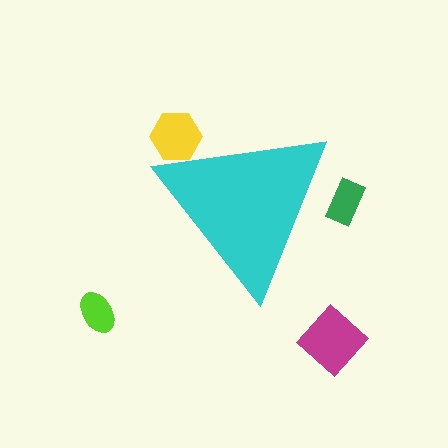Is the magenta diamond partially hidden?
No, the magenta diamond is fully visible.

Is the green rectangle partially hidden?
Yes, the green rectangle is partially hidden behind the cyan triangle.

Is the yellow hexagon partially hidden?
Yes, the yellow hexagon is partially hidden behind the cyan triangle.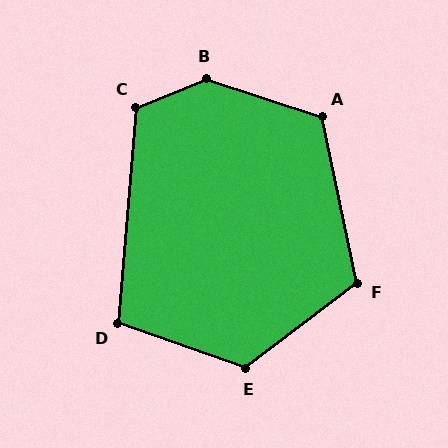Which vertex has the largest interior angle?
B, at approximately 140 degrees.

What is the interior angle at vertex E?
Approximately 124 degrees (obtuse).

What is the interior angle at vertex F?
Approximately 115 degrees (obtuse).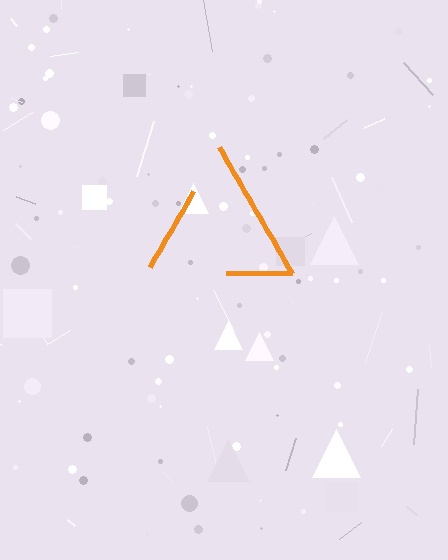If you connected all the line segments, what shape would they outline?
They would outline a triangle.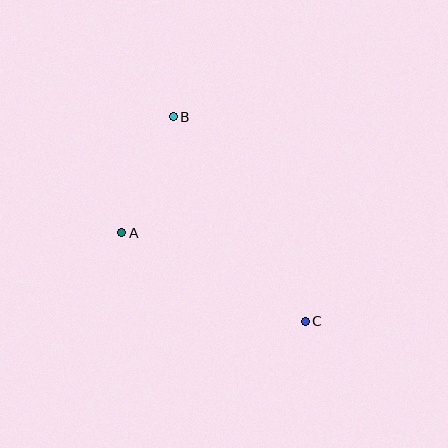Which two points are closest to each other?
Points A and B are closest to each other.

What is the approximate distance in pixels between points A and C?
The distance between A and C is approximately 204 pixels.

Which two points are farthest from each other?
Points B and C are farthest from each other.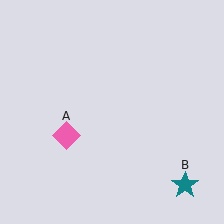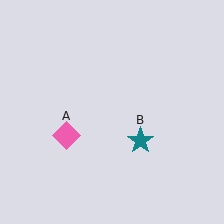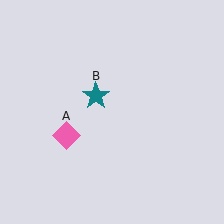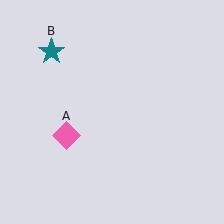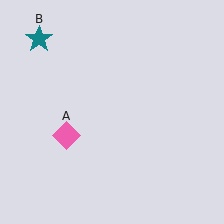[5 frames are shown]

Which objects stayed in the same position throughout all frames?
Pink diamond (object A) remained stationary.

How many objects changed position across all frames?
1 object changed position: teal star (object B).